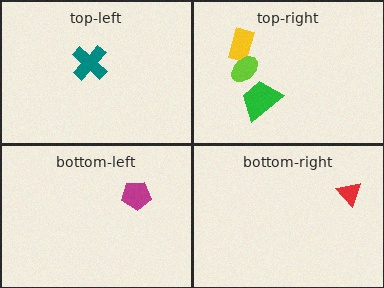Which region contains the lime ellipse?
The top-right region.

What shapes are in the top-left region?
The teal cross.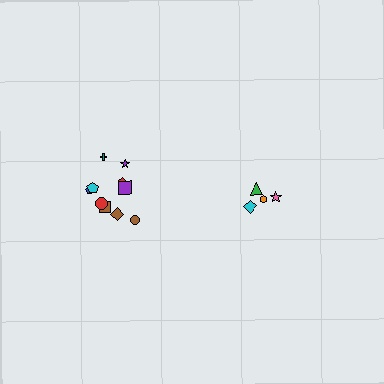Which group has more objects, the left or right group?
The left group.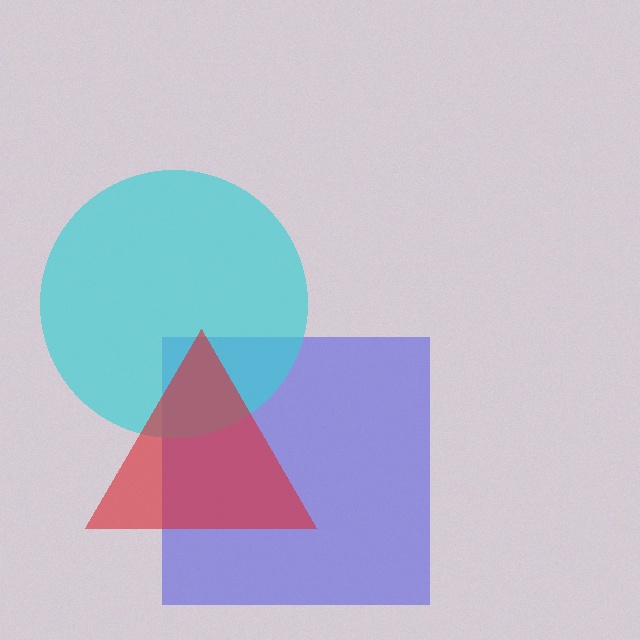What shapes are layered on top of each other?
The layered shapes are: a blue square, a cyan circle, a red triangle.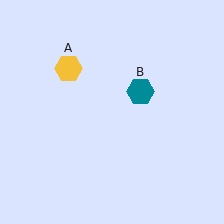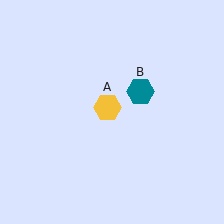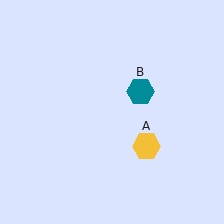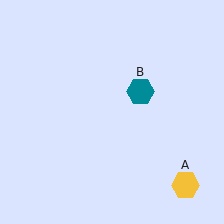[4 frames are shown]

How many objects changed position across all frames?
1 object changed position: yellow hexagon (object A).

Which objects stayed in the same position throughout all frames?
Teal hexagon (object B) remained stationary.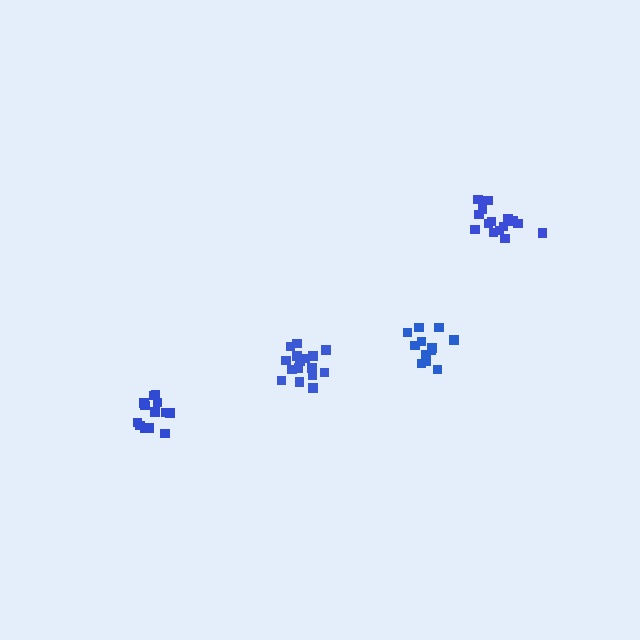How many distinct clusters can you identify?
There are 4 distinct clusters.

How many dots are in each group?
Group 1: 13 dots, Group 2: 18 dots, Group 3: 16 dots, Group 4: 12 dots (59 total).